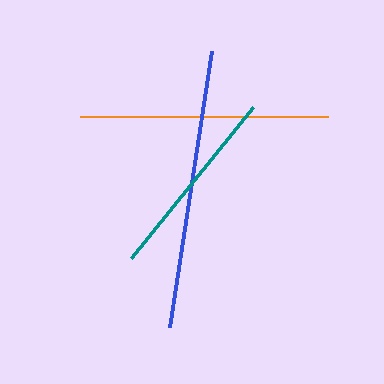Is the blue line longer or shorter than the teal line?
The blue line is longer than the teal line.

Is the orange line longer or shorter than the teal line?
The orange line is longer than the teal line.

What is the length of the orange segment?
The orange segment is approximately 248 pixels long.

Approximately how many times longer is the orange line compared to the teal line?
The orange line is approximately 1.3 times the length of the teal line.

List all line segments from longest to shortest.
From longest to shortest: blue, orange, teal.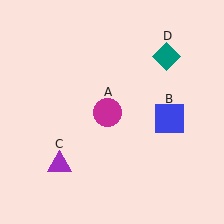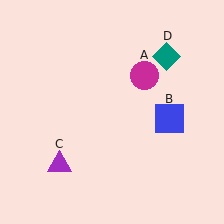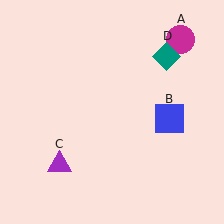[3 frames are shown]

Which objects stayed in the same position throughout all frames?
Blue square (object B) and purple triangle (object C) and teal diamond (object D) remained stationary.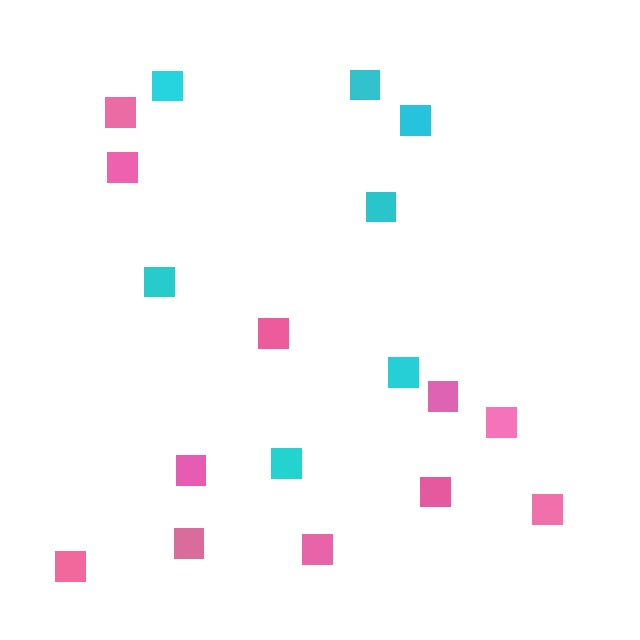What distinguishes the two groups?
There are 2 groups: one group of cyan squares (7) and one group of pink squares (11).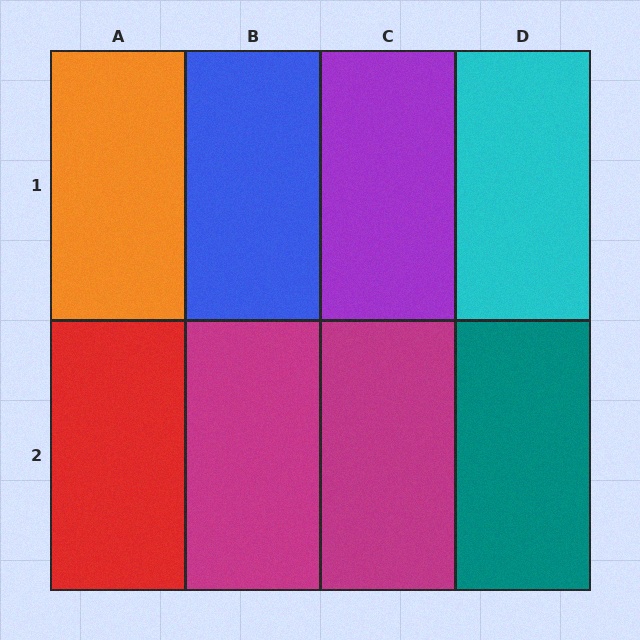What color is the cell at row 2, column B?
Magenta.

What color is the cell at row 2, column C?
Magenta.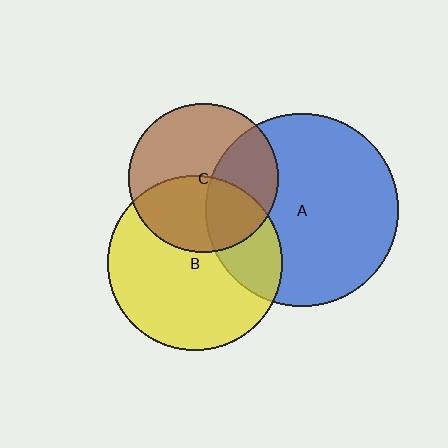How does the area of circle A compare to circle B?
Approximately 1.2 times.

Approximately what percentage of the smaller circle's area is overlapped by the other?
Approximately 35%.